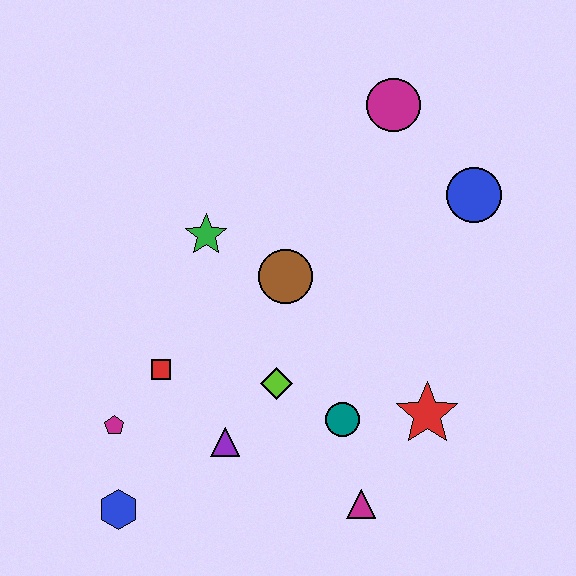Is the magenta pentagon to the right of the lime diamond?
No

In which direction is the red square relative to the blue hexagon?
The red square is above the blue hexagon.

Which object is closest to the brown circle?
The green star is closest to the brown circle.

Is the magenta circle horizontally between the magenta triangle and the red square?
No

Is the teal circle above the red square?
No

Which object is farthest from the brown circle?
The blue hexagon is farthest from the brown circle.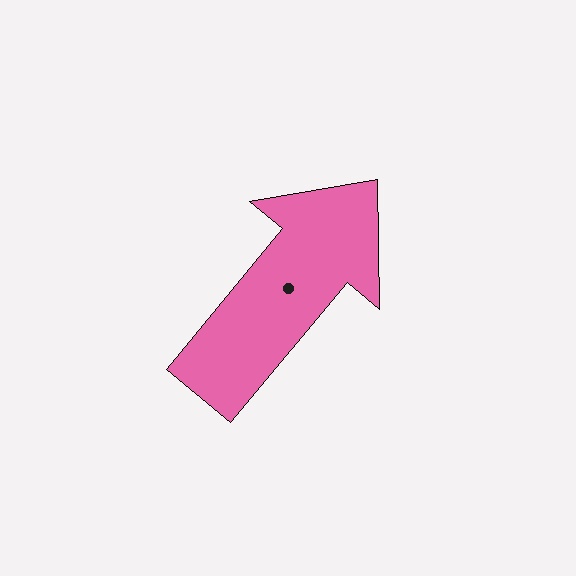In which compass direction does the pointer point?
Northeast.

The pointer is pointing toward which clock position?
Roughly 1 o'clock.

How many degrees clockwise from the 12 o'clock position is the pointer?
Approximately 40 degrees.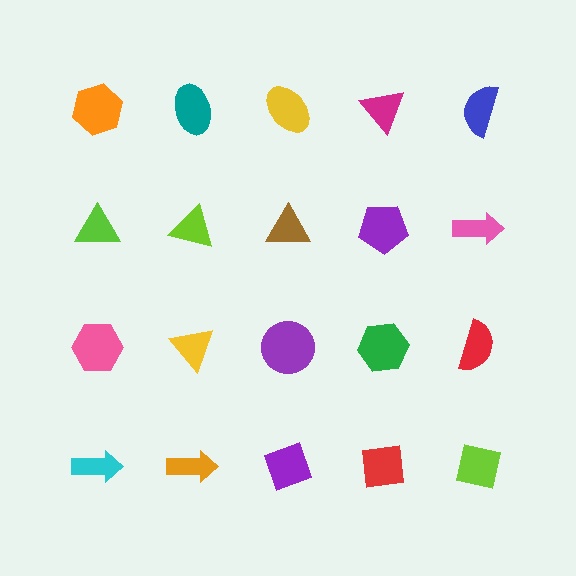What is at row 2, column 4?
A purple pentagon.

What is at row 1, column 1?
An orange hexagon.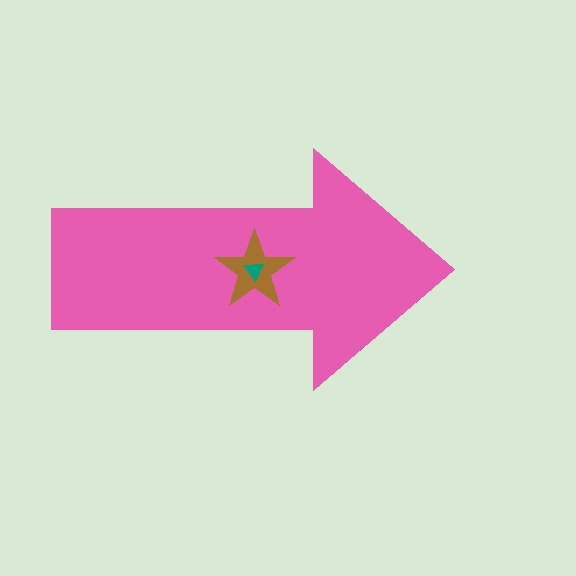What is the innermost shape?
The teal triangle.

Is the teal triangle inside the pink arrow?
Yes.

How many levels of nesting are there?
3.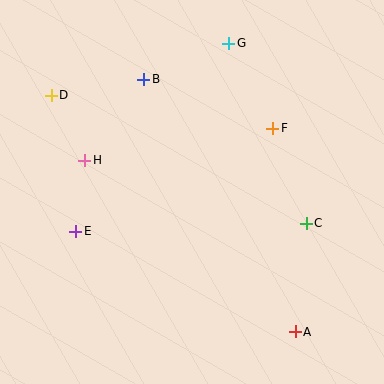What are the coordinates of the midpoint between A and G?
The midpoint between A and G is at (262, 187).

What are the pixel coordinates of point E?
Point E is at (76, 231).